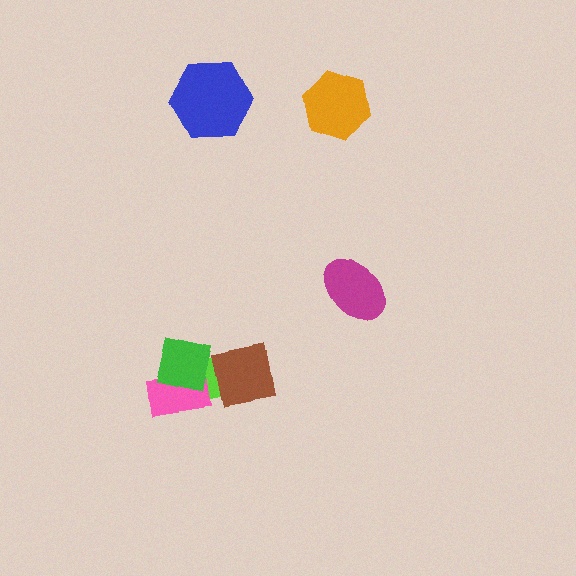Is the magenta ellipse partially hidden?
No, no other shape covers it.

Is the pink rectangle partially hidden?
Yes, it is partially covered by another shape.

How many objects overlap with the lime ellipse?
3 objects overlap with the lime ellipse.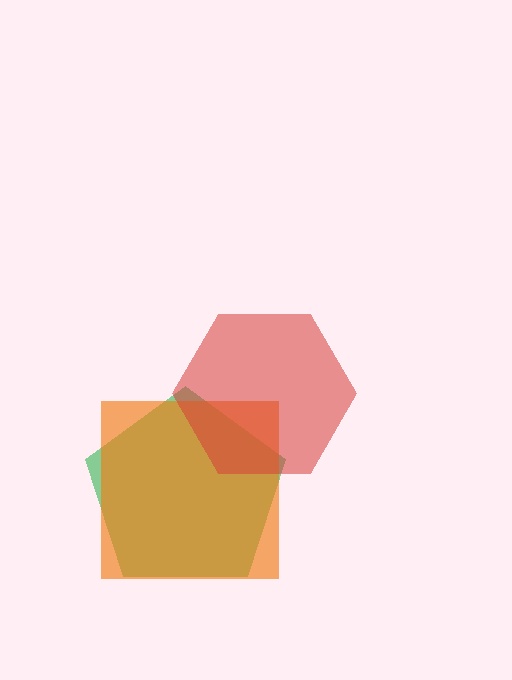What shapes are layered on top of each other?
The layered shapes are: a green pentagon, an orange square, a red hexagon.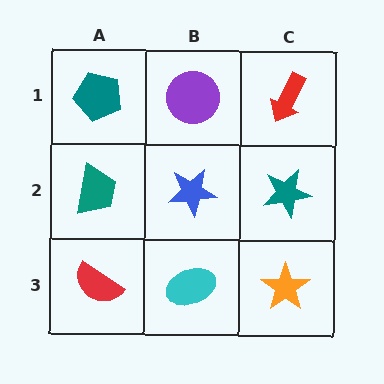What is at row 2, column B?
A blue star.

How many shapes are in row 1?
3 shapes.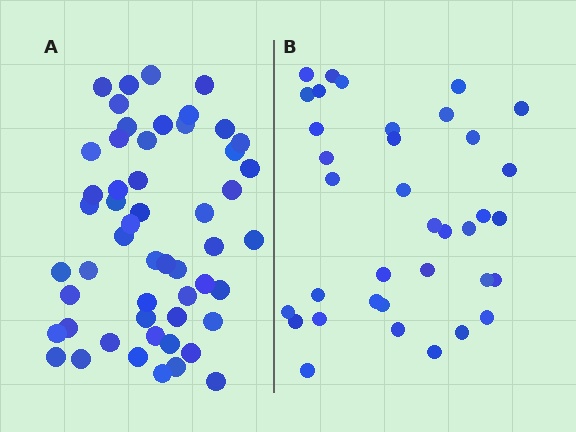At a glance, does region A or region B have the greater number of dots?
Region A (the left region) has more dots.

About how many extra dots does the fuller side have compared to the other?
Region A has approximately 15 more dots than region B.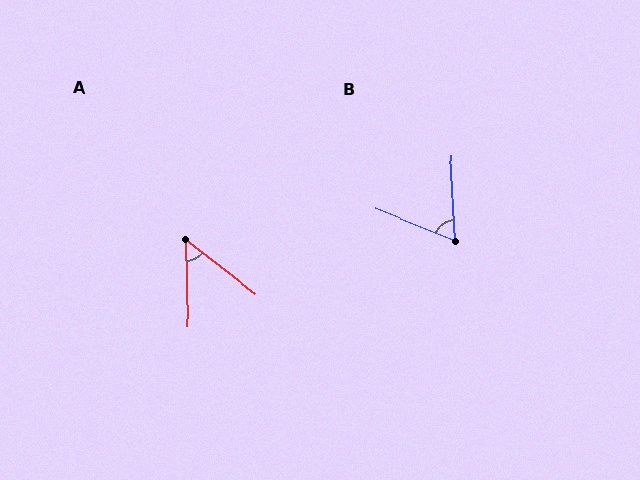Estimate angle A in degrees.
Approximately 50 degrees.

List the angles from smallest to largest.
A (50°), B (65°).